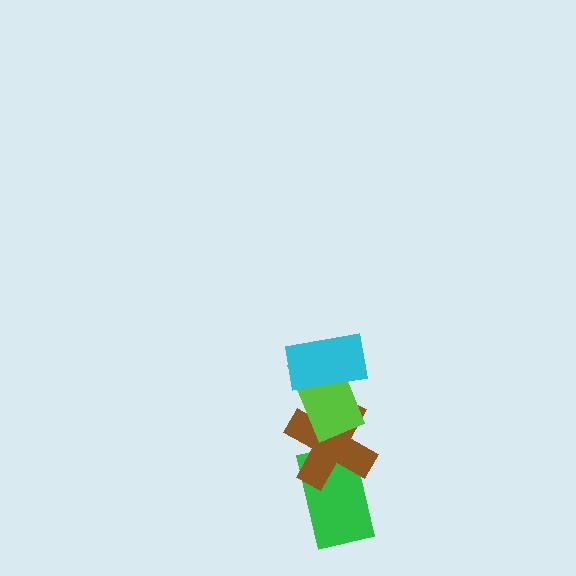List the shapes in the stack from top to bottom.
From top to bottom: the cyan rectangle, the lime rectangle, the brown cross, the green rectangle.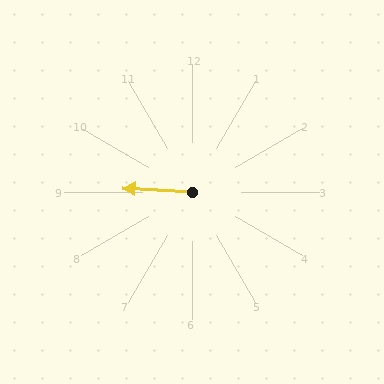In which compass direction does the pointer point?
West.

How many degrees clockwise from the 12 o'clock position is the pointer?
Approximately 273 degrees.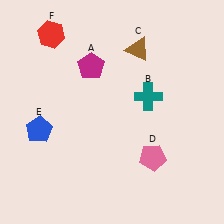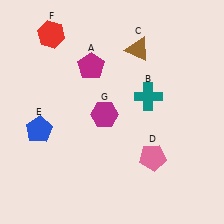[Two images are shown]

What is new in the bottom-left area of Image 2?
A magenta hexagon (G) was added in the bottom-left area of Image 2.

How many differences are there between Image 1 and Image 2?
There is 1 difference between the two images.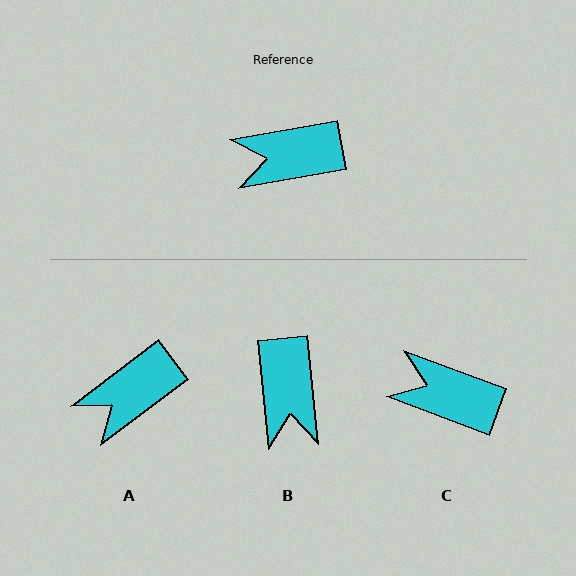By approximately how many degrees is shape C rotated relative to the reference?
Approximately 30 degrees clockwise.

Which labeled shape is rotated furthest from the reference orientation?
B, about 86 degrees away.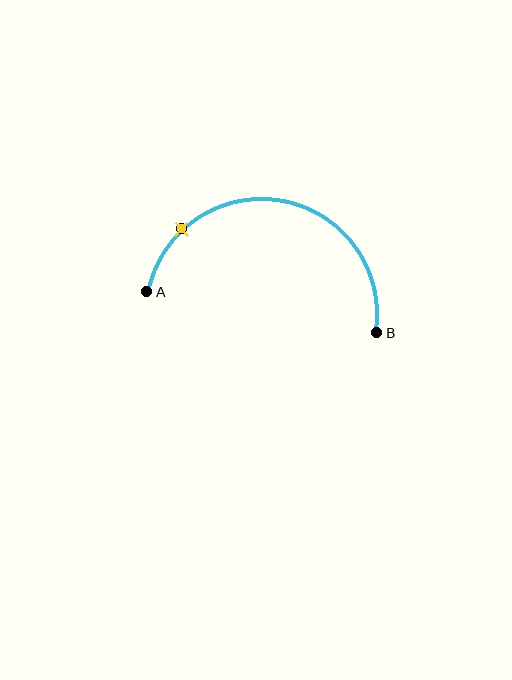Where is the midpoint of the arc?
The arc midpoint is the point on the curve farthest from the straight line joining A and B. It sits above that line.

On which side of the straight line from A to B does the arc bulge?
The arc bulges above the straight line connecting A and B.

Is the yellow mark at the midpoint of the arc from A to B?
No. The yellow mark lies on the arc but is closer to endpoint A. The arc midpoint would be at the point on the curve equidistant along the arc from both A and B.